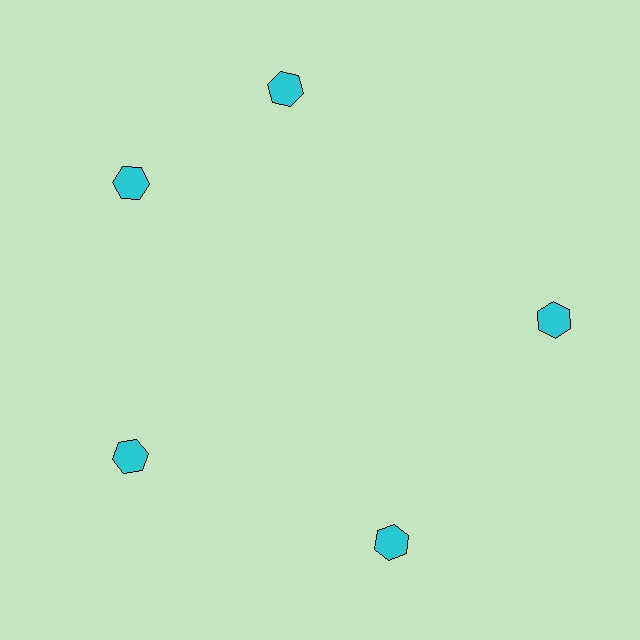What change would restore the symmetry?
The symmetry would be restored by rotating it back into even spacing with its neighbors so that all 5 hexagons sit at equal angles and equal distance from the center.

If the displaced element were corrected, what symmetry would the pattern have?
It would have 5-fold rotational symmetry — the pattern would map onto itself every 72 degrees.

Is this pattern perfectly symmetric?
No. The 5 cyan hexagons are arranged in a ring, but one element near the 1 o'clock position is rotated out of alignment along the ring, breaking the 5-fold rotational symmetry.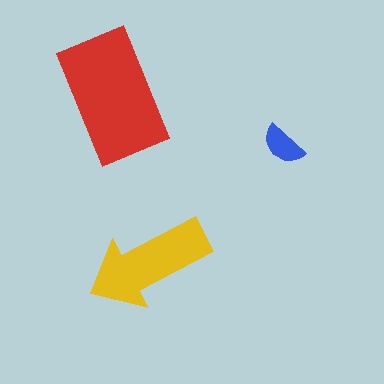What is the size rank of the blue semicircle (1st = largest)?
3rd.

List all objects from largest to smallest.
The red rectangle, the yellow arrow, the blue semicircle.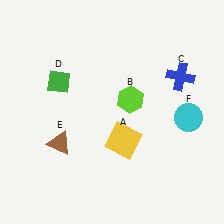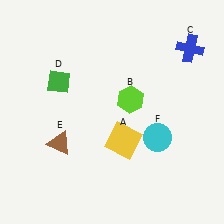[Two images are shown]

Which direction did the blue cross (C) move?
The blue cross (C) moved up.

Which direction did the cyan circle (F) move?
The cyan circle (F) moved left.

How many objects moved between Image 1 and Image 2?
2 objects moved between the two images.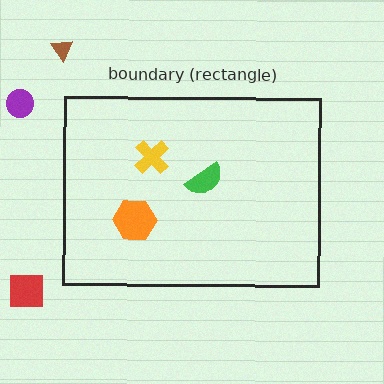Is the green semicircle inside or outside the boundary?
Inside.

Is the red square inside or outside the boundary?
Outside.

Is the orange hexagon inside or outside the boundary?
Inside.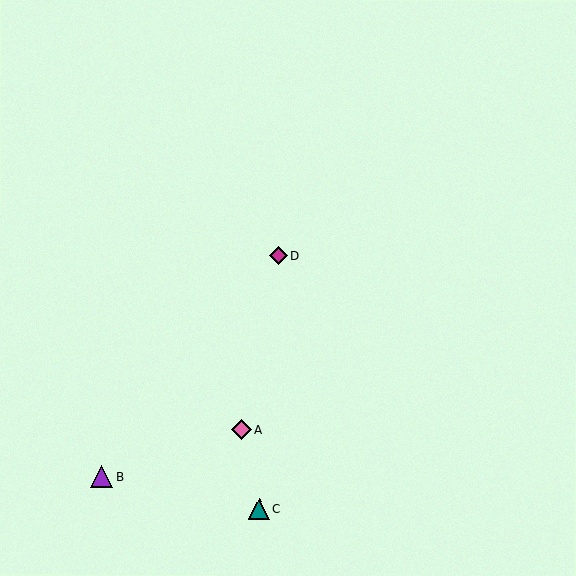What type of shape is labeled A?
Shape A is a pink diamond.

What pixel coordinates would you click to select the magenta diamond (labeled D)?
Click at (279, 256) to select the magenta diamond D.